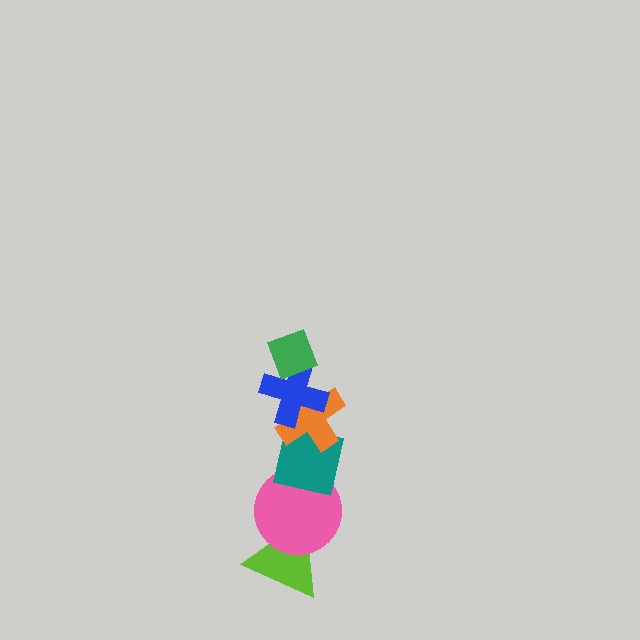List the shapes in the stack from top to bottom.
From top to bottom: the green diamond, the blue cross, the orange cross, the teal square, the pink circle, the lime triangle.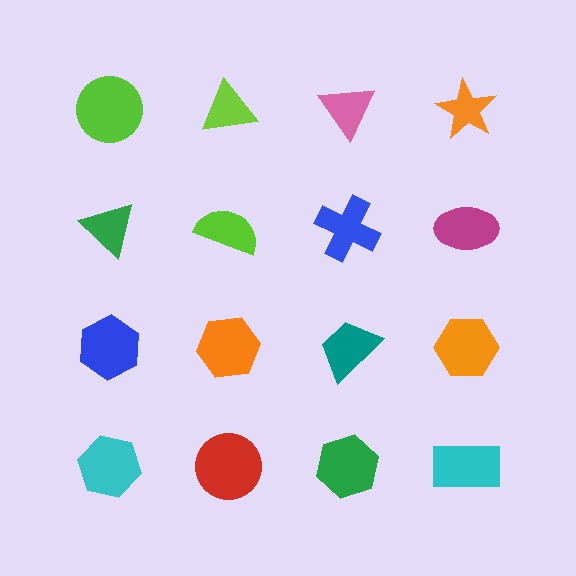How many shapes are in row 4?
4 shapes.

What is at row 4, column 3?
A green hexagon.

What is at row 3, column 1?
A blue hexagon.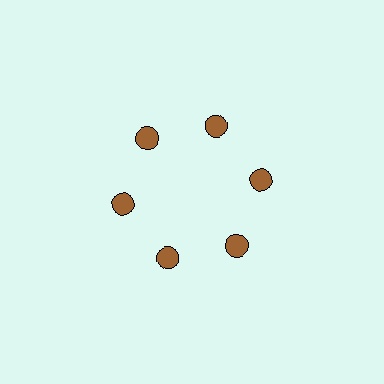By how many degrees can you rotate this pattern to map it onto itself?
The pattern maps onto itself every 60 degrees of rotation.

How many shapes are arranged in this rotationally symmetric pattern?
There are 6 shapes, arranged in 6 groups of 1.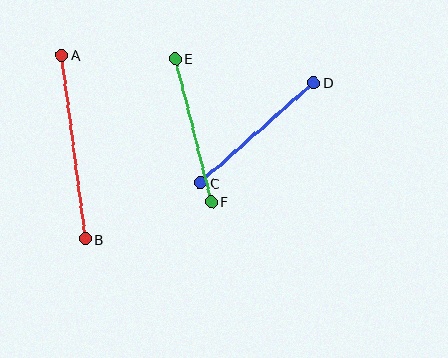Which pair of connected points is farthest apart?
Points A and B are farthest apart.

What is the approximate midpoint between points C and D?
The midpoint is at approximately (257, 133) pixels.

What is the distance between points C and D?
The distance is approximately 151 pixels.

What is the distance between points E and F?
The distance is approximately 148 pixels.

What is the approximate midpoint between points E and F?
The midpoint is at approximately (193, 130) pixels.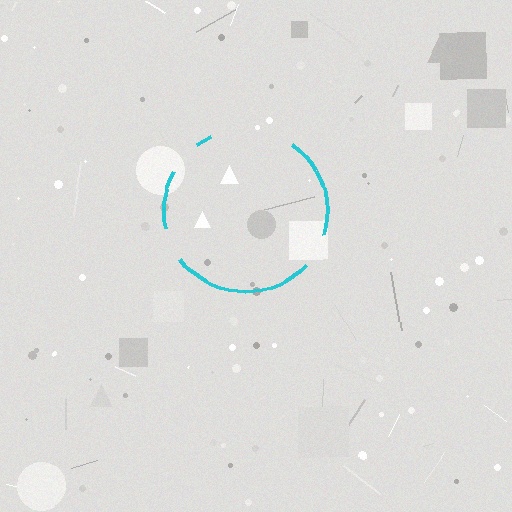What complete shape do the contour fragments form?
The contour fragments form a circle.